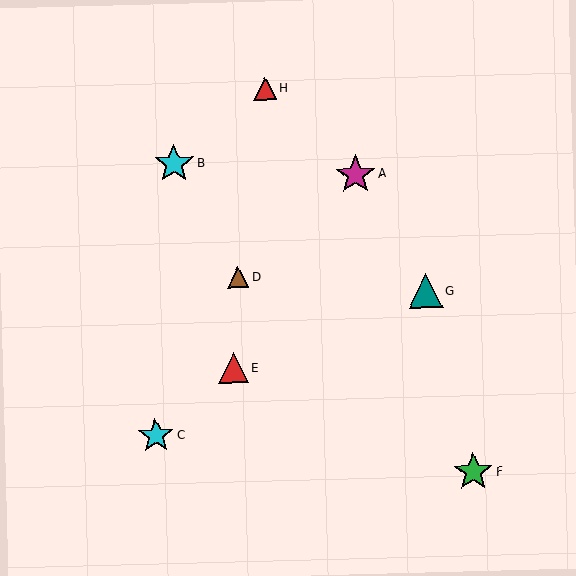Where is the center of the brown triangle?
The center of the brown triangle is at (238, 277).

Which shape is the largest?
The cyan star (labeled B) is the largest.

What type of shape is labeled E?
Shape E is a red triangle.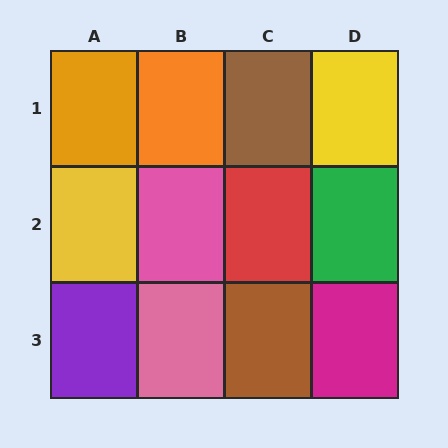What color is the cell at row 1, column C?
Brown.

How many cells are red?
1 cell is red.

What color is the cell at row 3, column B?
Pink.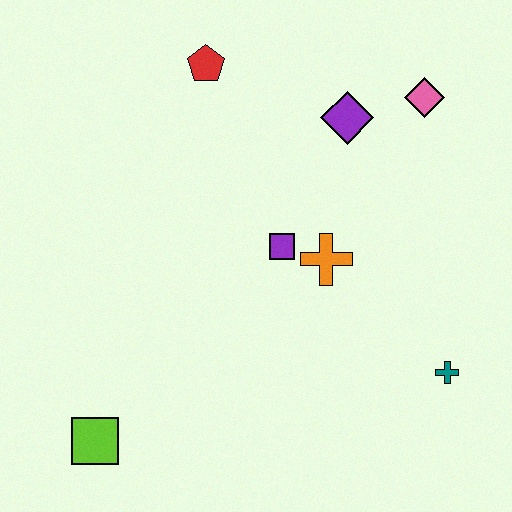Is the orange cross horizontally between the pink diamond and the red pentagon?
Yes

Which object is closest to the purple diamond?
The pink diamond is closest to the purple diamond.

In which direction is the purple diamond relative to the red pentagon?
The purple diamond is to the right of the red pentagon.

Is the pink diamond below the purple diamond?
No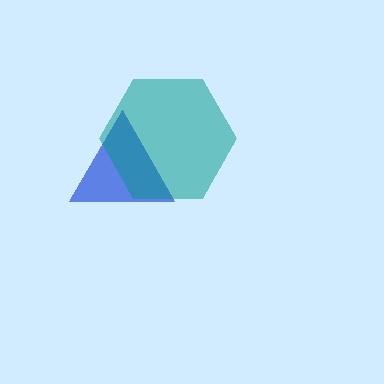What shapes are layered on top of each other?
The layered shapes are: a blue triangle, a teal hexagon.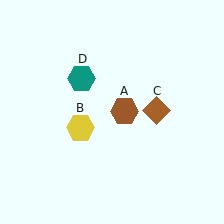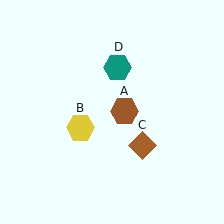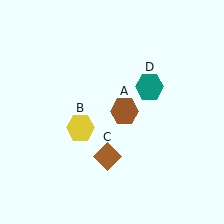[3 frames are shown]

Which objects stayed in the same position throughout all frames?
Brown hexagon (object A) and yellow hexagon (object B) remained stationary.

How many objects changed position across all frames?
2 objects changed position: brown diamond (object C), teal hexagon (object D).